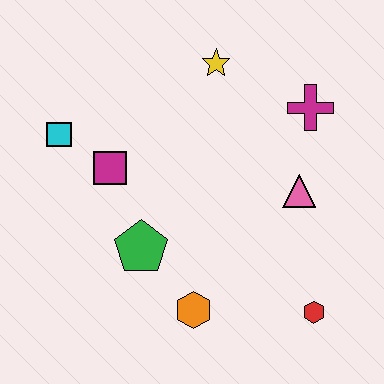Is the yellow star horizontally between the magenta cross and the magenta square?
Yes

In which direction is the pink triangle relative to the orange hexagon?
The pink triangle is above the orange hexagon.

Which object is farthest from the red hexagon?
The cyan square is farthest from the red hexagon.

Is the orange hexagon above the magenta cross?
No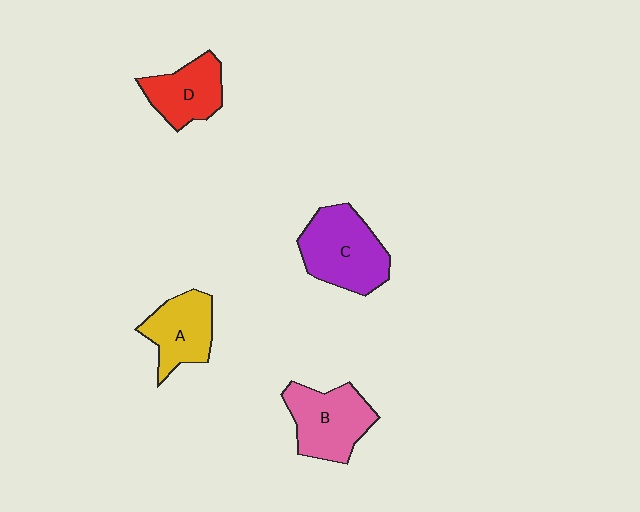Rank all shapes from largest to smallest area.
From largest to smallest: C (purple), B (pink), A (yellow), D (red).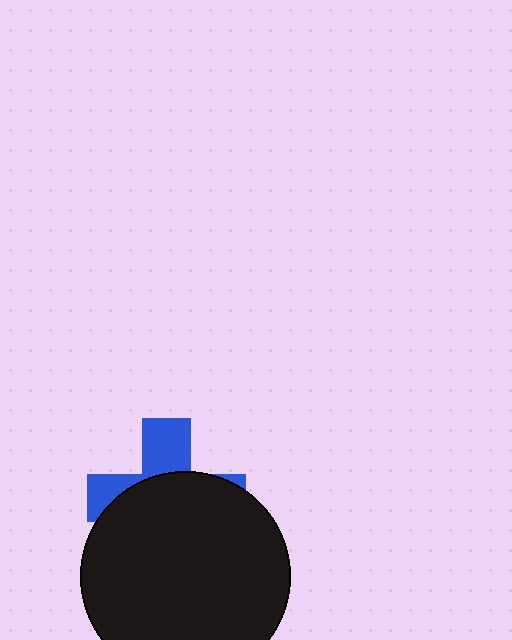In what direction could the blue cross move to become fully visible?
The blue cross could move up. That would shift it out from behind the black circle entirely.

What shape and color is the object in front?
The object in front is a black circle.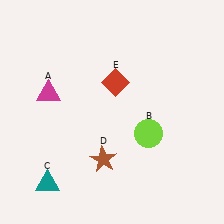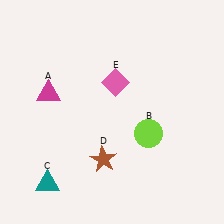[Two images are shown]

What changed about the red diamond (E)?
In Image 1, E is red. In Image 2, it changed to pink.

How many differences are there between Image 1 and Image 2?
There is 1 difference between the two images.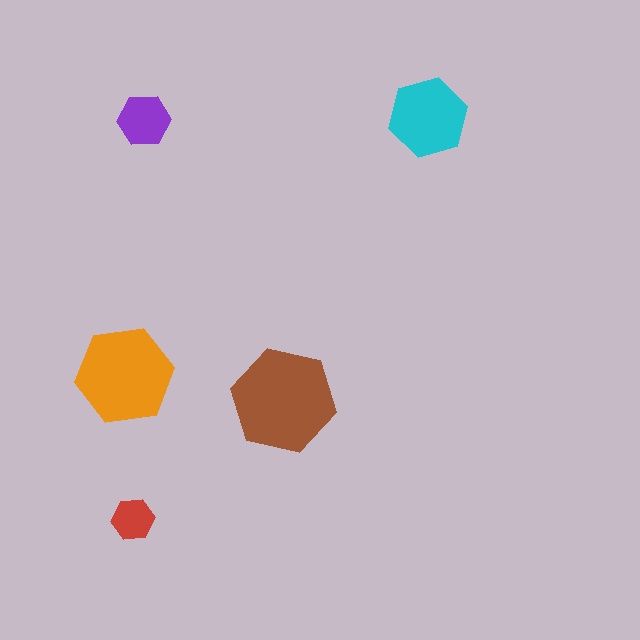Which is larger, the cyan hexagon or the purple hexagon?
The cyan one.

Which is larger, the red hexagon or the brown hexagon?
The brown one.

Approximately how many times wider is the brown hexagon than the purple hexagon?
About 2 times wider.